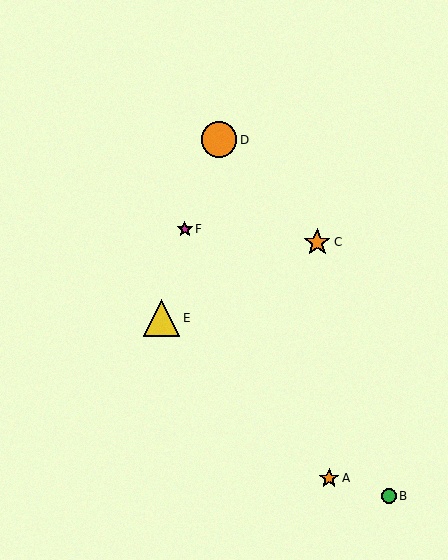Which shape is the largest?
The yellow triangle (labeled E) is the largest.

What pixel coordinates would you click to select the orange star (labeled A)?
Click at (329, 478) to select the orange star A.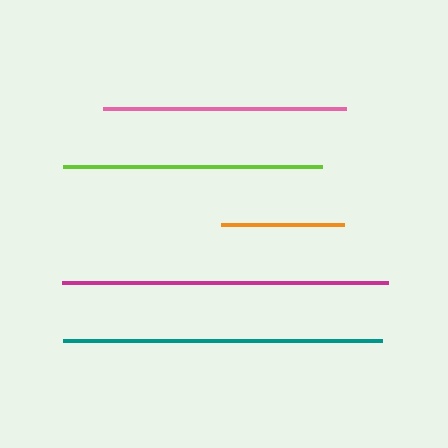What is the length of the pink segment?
The pink segment is approximately 243 pixels long.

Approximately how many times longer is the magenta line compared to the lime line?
The magenta line is approximately 1.3 times the length of the lime line.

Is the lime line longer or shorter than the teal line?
The teal line is longer than the lime line.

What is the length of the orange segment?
The orange segment is approximately 123 pixels long.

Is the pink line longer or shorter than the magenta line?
The magenta line is longer than the pink line.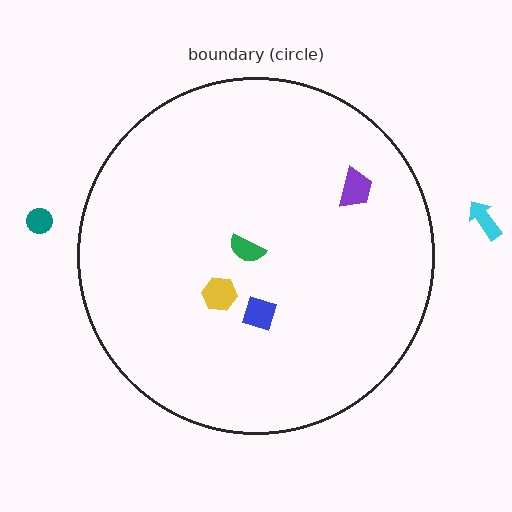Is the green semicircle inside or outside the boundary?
Inside.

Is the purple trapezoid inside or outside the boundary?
Inside.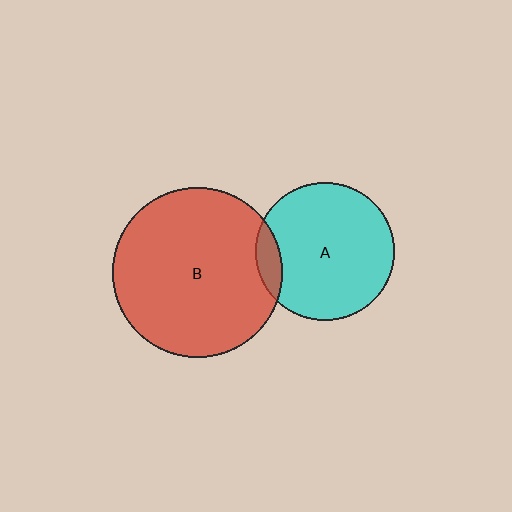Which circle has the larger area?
Circle B (red).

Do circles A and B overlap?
Yes.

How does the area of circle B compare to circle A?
Approximately 1.5 times.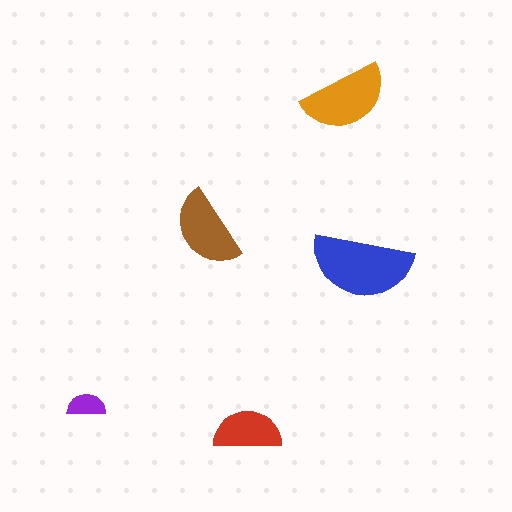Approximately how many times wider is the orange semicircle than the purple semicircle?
About 2.5 times wider.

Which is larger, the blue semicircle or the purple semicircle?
The blue one.